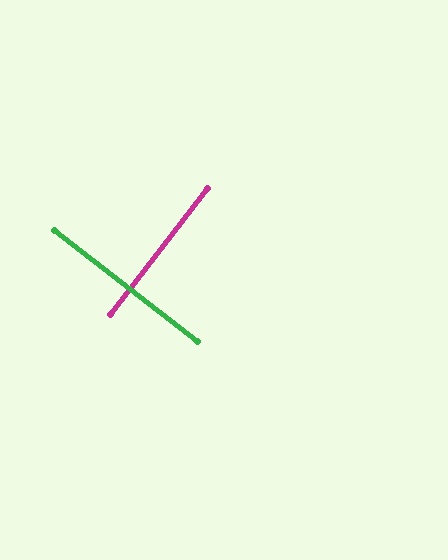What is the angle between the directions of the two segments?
Approximately 90 degrees.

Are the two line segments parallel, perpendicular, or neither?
Perpendicular — they meet at approximately 90°.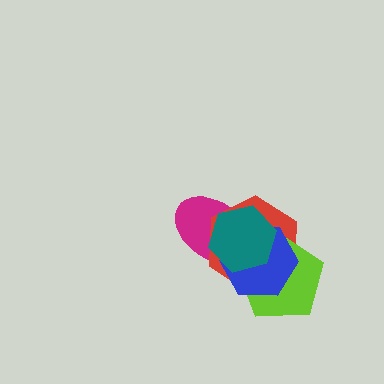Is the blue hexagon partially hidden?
Yes, it is partially covered by another shape.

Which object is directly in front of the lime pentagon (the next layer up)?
The blue hexagon is directly in front of the lime pentagon.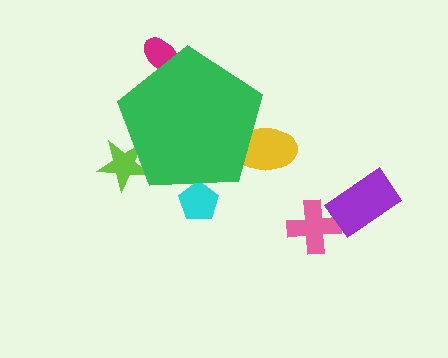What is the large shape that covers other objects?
A green pentagon.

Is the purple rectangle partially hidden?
No, the purple rectangle is fully visible.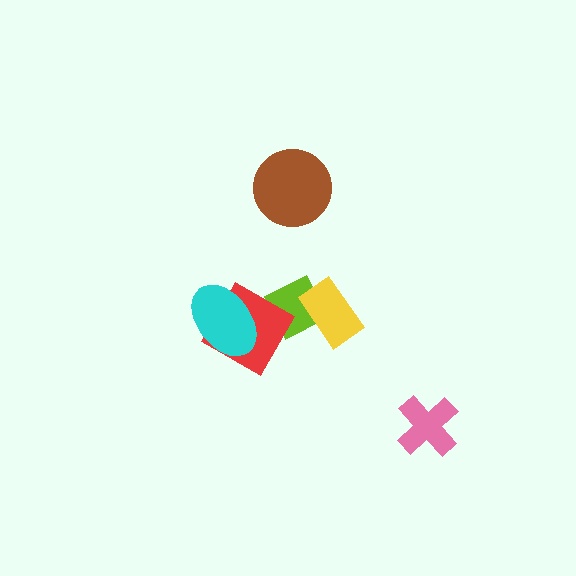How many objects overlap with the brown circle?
0 objects overlap with the brown circle.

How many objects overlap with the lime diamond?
2 objects overlap with the lime diamond.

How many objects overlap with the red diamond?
2 objects overlap with the red diamond.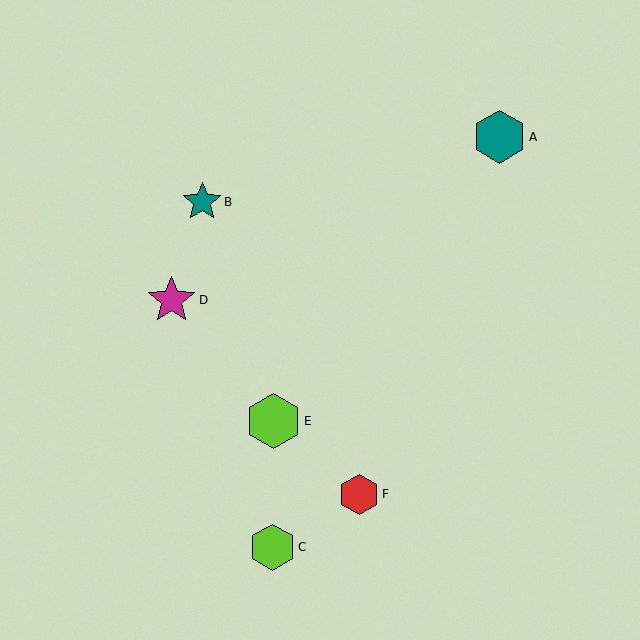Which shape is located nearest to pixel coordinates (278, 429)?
The lime hexagon (labeled E) at (274, 421) is nearest to that location.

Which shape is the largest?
The lime hexagon (labeled E) is the largest.